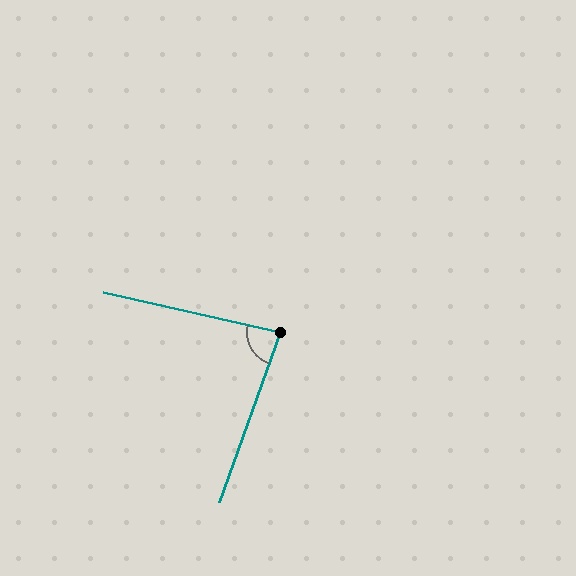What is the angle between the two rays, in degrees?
Approximately 83 degrees.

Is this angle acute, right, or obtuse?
It is acute.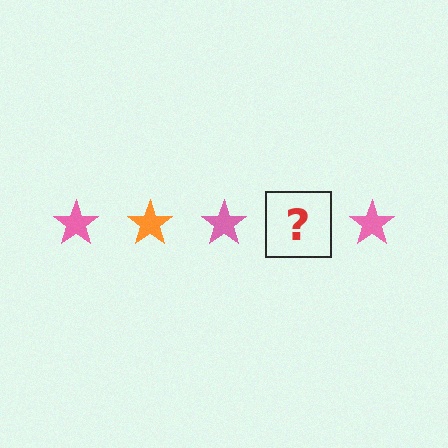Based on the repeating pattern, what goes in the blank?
The blank should be an orange star.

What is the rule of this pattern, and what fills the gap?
The rule is that the pattern cycles through pink, orange stars. The gap should be filled with an orange star.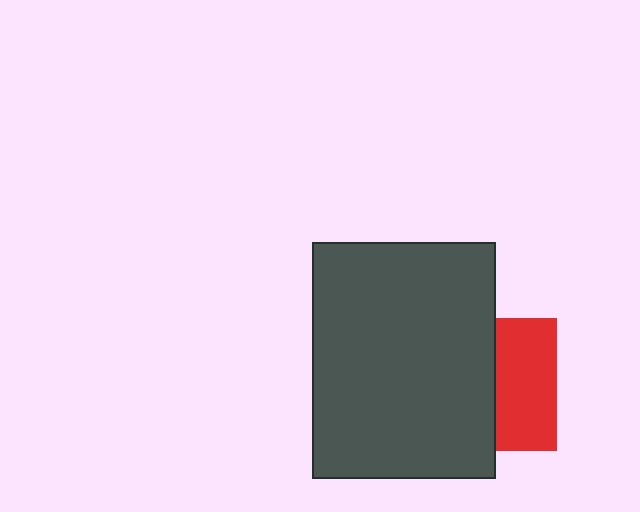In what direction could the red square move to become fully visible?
The red square could move right. That would shift it out from behind the dark gray rectangle entirely.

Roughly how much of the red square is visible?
About half of it is visible (roughly 46%).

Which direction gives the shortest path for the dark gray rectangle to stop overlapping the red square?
Moving left gives the shortest separation.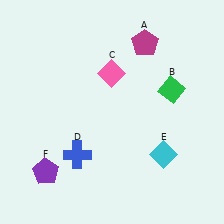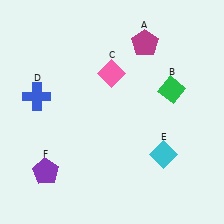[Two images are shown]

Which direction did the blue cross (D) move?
The blue cross (D) moved up.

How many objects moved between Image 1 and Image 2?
1 object moved between the two images.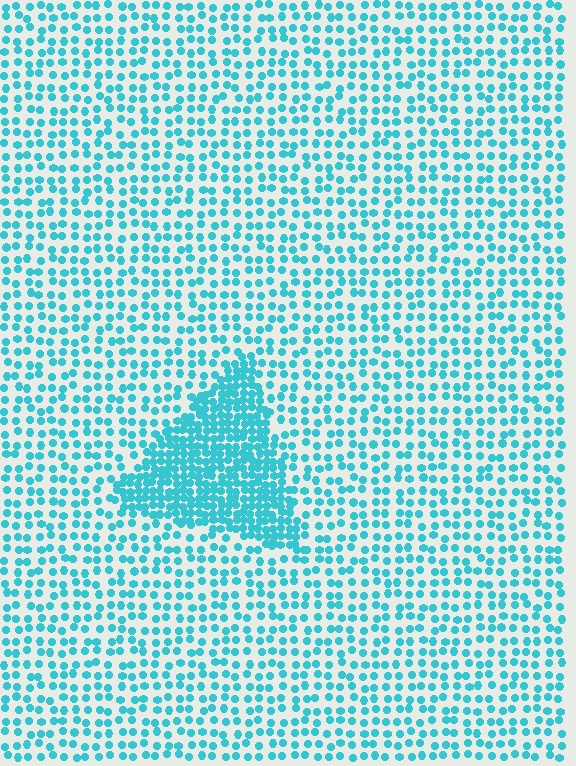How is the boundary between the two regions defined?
The boundary is defined by a change in element density (approximately 2.4x ratio). All elements are the same color, size, and shape.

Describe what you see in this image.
The image contains small cyan elements arranged at two different densities. A triangle-shaped region is visible where the elements are more densely packed than the surrounding area.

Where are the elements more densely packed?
The elements are more densely packed inside the triangle boundary.